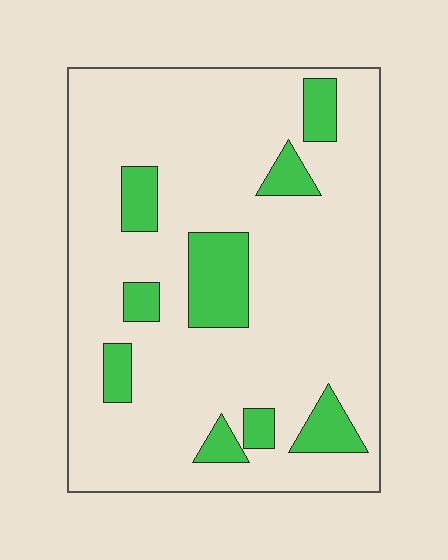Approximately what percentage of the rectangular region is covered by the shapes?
Approximately 15%.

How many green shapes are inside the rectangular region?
9.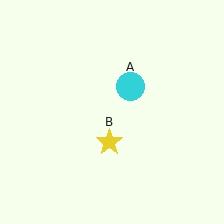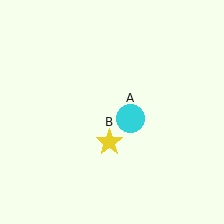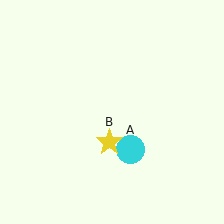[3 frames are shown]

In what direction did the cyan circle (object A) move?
The cyan circle (object A) moved down.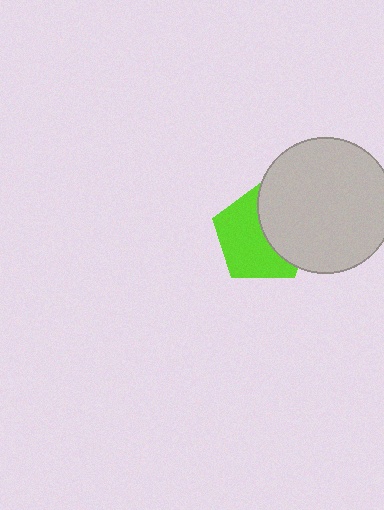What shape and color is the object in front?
The object in front is a light gray circle.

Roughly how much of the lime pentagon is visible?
About half of it is visible (roughly 58%).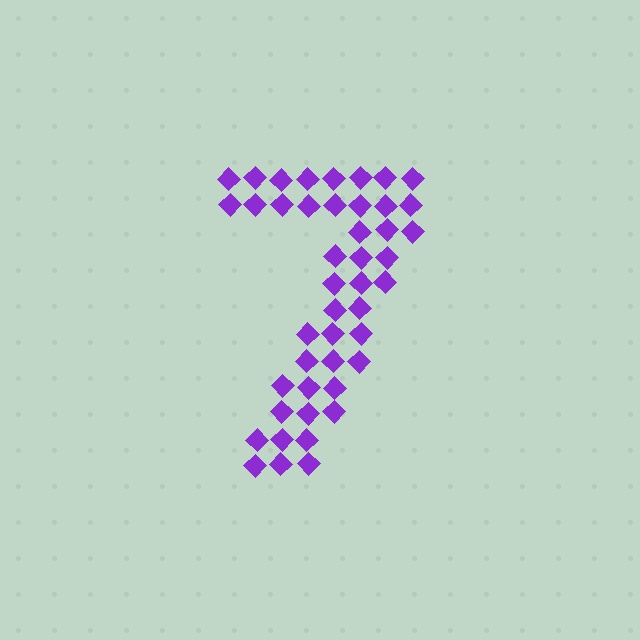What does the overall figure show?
The overall figure shows the digit 7.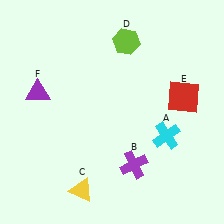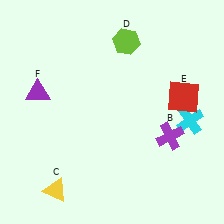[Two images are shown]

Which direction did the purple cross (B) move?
The purple cross (B) moved right.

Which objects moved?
The objects that moved are: the cyan cross (A), the purple cross (B), the yellow triangle (C).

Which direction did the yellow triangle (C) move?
The yellow triangle (C) moved left.